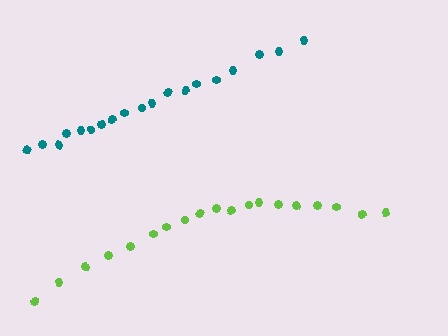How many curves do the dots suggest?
There are 2 distinct paths.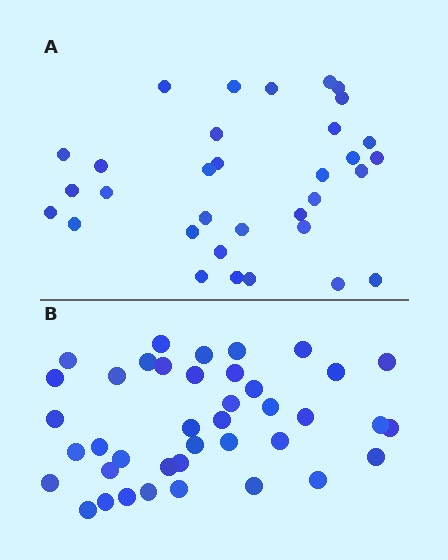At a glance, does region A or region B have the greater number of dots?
Region B (the bottom region) has more dots.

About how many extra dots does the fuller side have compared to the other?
Region B has roughly 8 or so more dots than region A.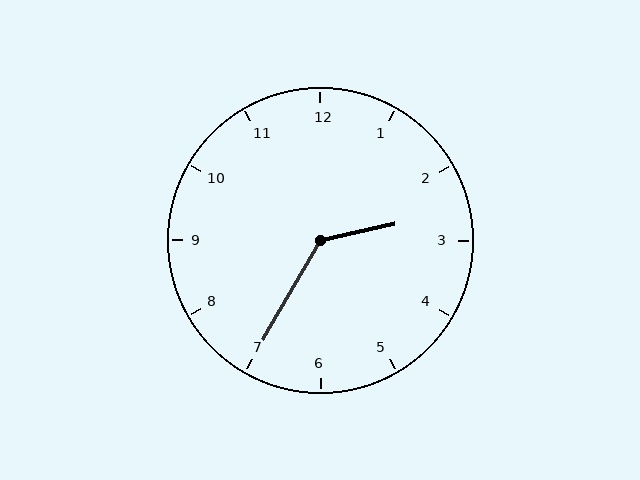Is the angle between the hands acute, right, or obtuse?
It is obtuse.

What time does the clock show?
2:35.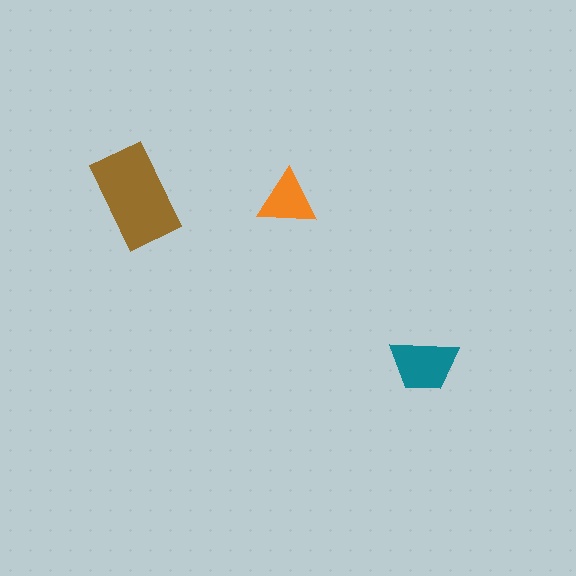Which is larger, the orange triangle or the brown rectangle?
The brown rectangle.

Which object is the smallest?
The orange triangle.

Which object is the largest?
The brown rectangle.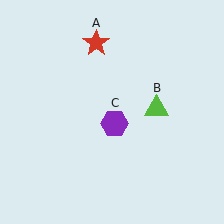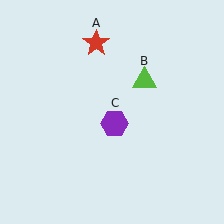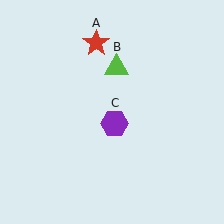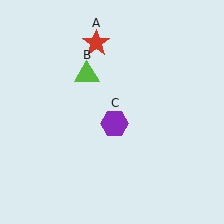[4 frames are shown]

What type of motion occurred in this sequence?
The lime triangle (object B) rotated counterclockwise around the center of the scene.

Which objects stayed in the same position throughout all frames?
Red star (object A) and purple hexagon (object C) remained stationary.